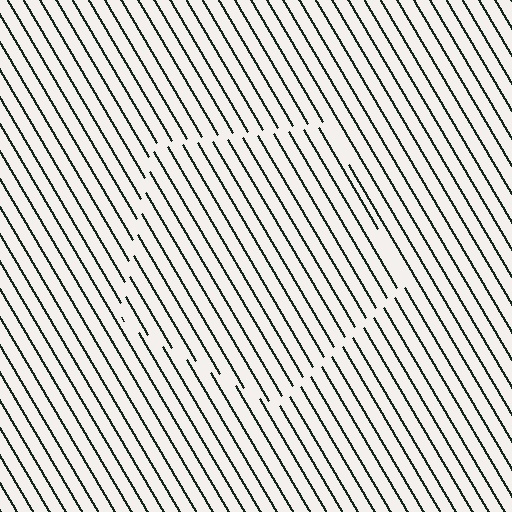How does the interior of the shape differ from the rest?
The interior of the shape contains the same grating, shifted by half a period — the contour is defined by the phase discontinuity where line-ends from the inner and outer gratings abut.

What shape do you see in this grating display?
An illusory pentagon. The interior of the shape contains the same grating, shifted by half a period — the contour is defined by the phase discontinuity where line-ends from the inner and outer gratings abut.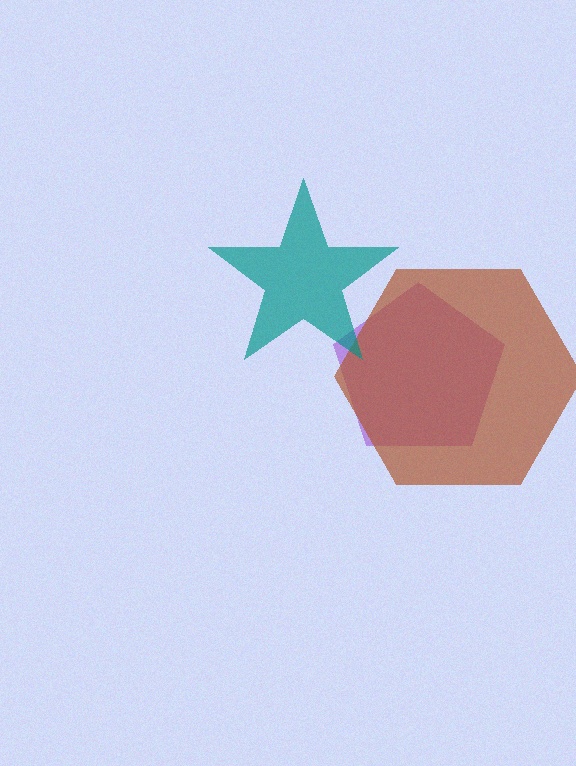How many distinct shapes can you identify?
There are 3 distinct shapes: a purple pentagon, a brown hexagon, a teal star.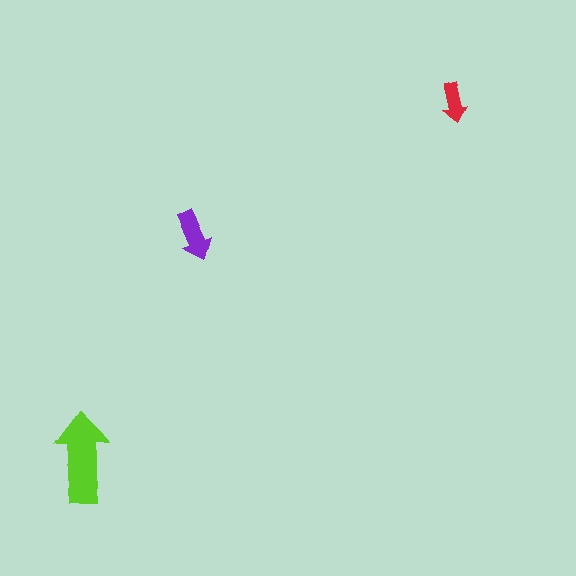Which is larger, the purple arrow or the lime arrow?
The lime one.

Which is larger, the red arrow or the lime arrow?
The lime one.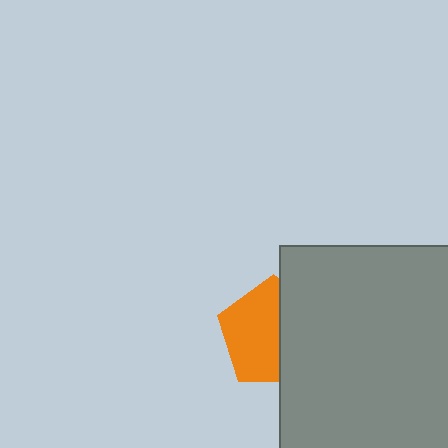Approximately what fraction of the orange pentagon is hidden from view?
Roughly 42% of the orange pentagon is hidden behind the gray rectangle.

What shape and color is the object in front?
The object in front is a gray rectangle.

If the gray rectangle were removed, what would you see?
You would see the complete orange pentagon.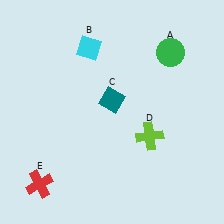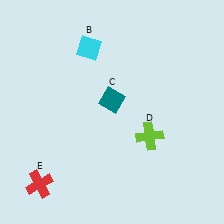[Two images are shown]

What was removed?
The green circle (A) was removed in Image 2.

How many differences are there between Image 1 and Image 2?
There is 1 difference between the two images.